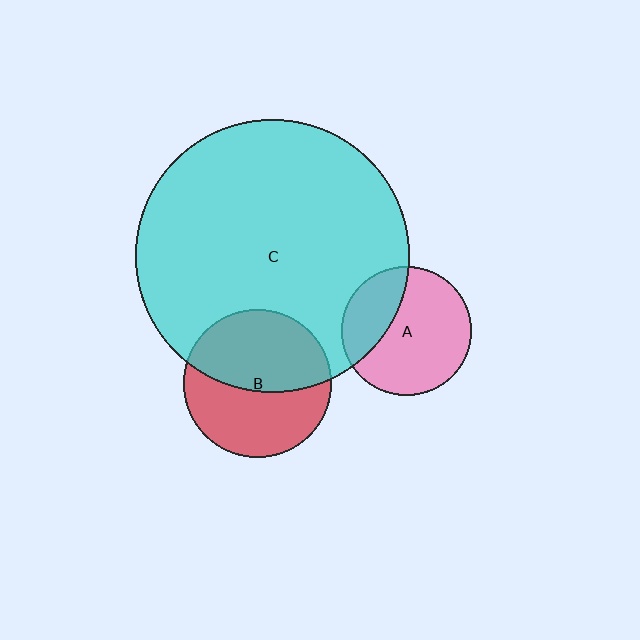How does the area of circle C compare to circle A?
Approximately 4.5 times.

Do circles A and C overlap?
Yes.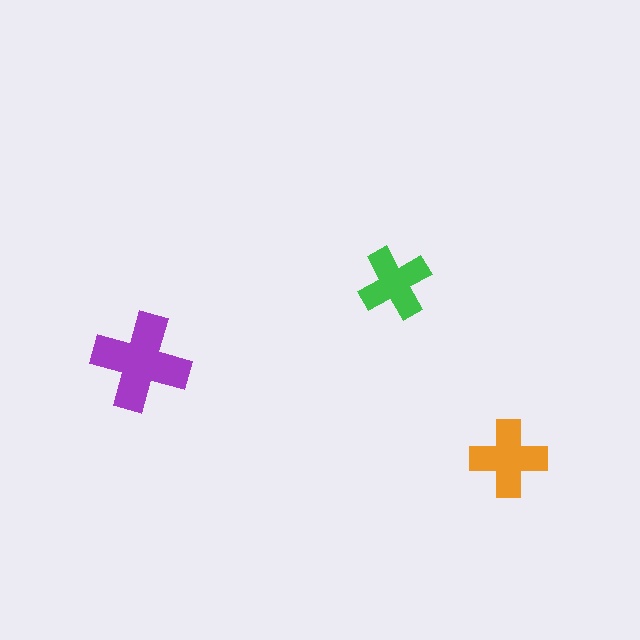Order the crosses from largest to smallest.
the purple one, the orange one, the green one.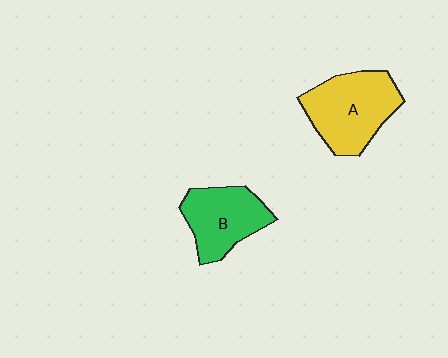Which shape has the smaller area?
Shape B (green).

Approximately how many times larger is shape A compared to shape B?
Approximately 1.2 times.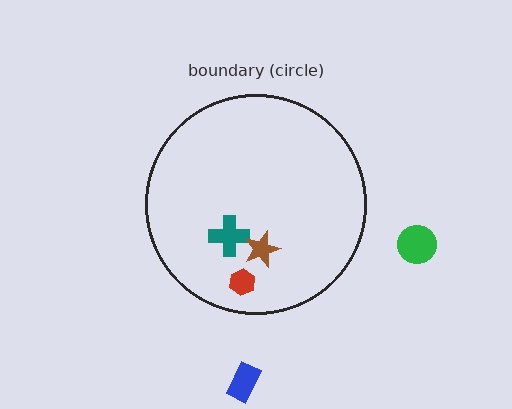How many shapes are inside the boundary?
3 inside, 2 outside.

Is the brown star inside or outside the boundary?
Inside.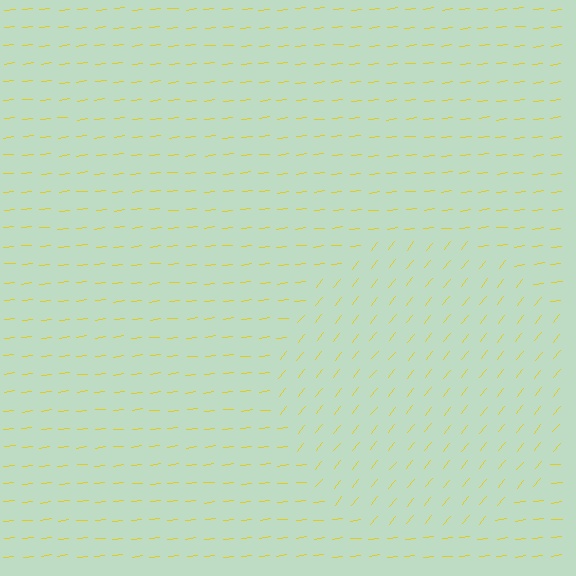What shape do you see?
I see a circle.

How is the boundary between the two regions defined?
The boundary is defined purely by a change in line orientation (approximately 45 degrees difference). All lines are the same color and thickness.